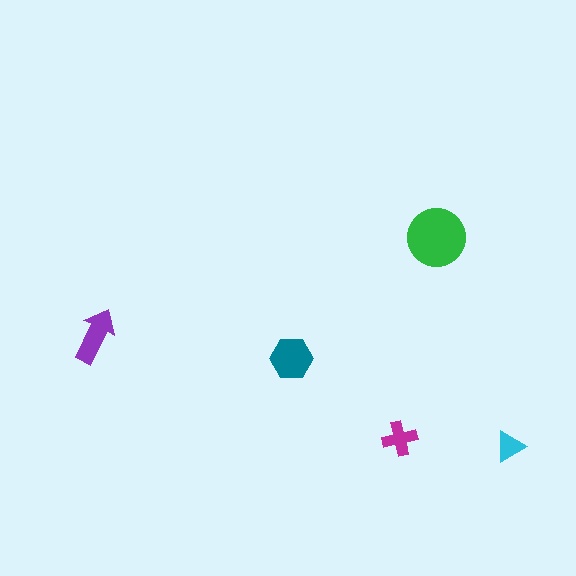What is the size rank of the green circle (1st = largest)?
1st.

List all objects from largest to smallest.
The green circle, the teal hexagon, the purple arrow, the magenta cross, the cyan triangle.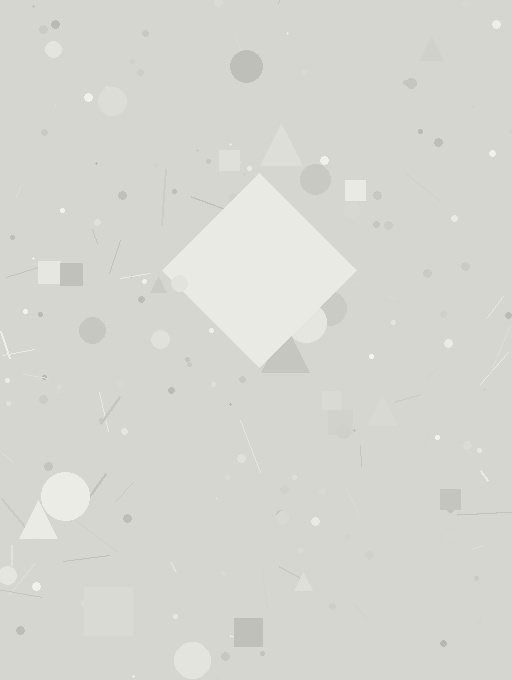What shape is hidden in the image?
A diamond is hidden in the image.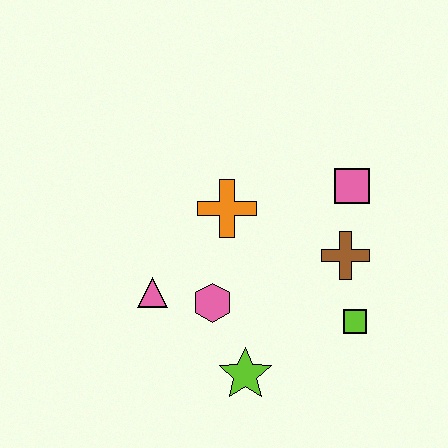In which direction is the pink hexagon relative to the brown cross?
The pink hexagon is to the left of the brown cross.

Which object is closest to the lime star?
The pink hexagon is closest to the lime star.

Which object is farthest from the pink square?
The pink triangle is farthest from the pink square.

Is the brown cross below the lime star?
No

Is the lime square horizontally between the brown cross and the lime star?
No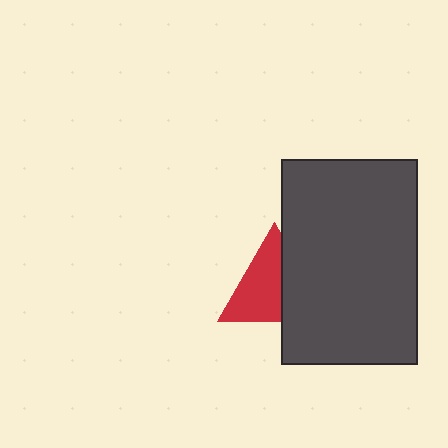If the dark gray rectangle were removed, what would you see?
You would see the complete red triangle.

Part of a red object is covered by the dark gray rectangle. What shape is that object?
It is a triangle.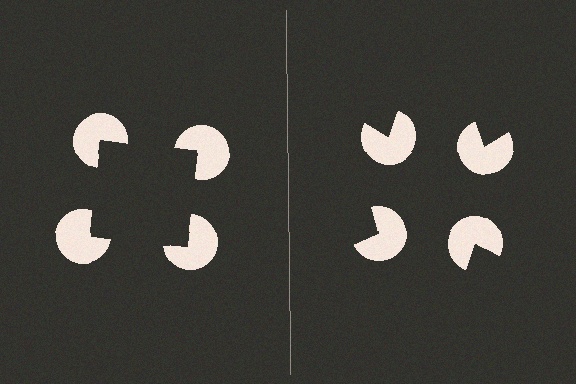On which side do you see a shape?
An illusory square appears on the left side. On the right side the wedge cuts are rotated, so no coherent shape forms.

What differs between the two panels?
The pac-man discs are positioned identically on both sides; only the wedge orientations differ. On the left they align to a square; on the right they are misaligned.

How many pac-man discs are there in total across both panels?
8 — 4 on each side.